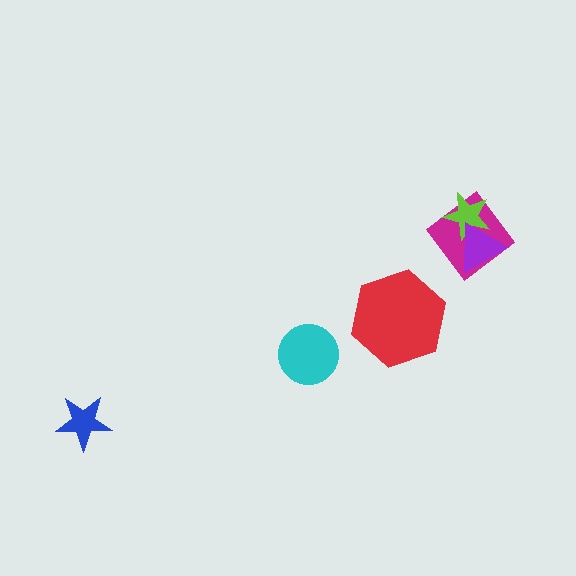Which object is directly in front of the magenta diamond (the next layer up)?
The lime star is directly in front of the magenta diamond.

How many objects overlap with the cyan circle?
0 objects overlap with the cyan circle.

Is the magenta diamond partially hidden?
Yes, it is partially covered by another shape.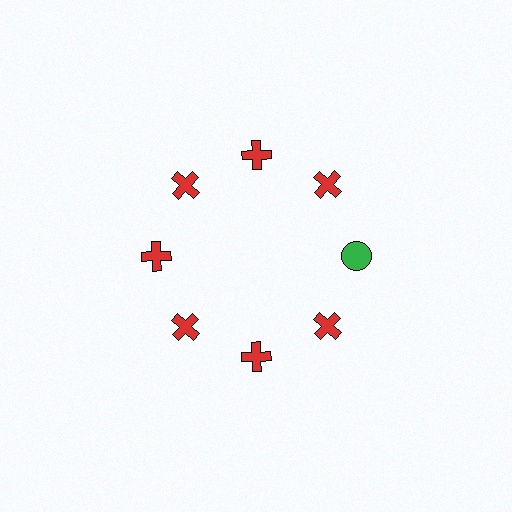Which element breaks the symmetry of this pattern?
The green circle at roughly the 3 o'clock position breaks the symmetry. All other shapes are red crosses.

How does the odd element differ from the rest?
It differs in both color (green instead of red) and shape (circle instead of cross).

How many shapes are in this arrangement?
There are 8 shapes arranged in a ring pattern.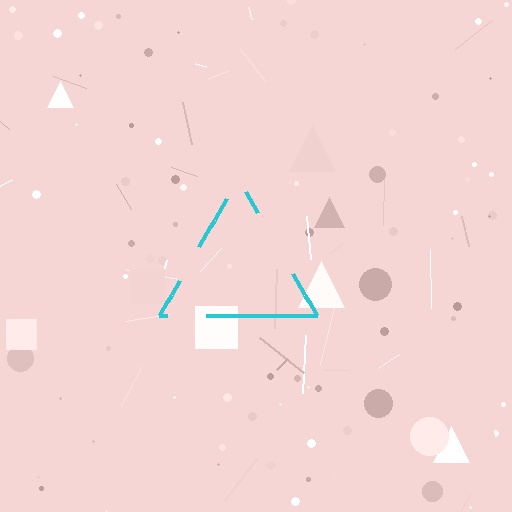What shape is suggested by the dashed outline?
The dashed outline suggests a triangle.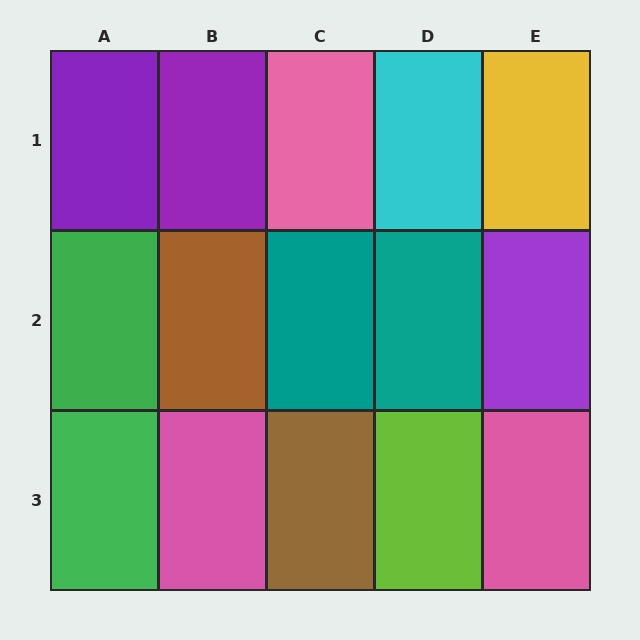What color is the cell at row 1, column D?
Cyan.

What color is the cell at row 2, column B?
Brown.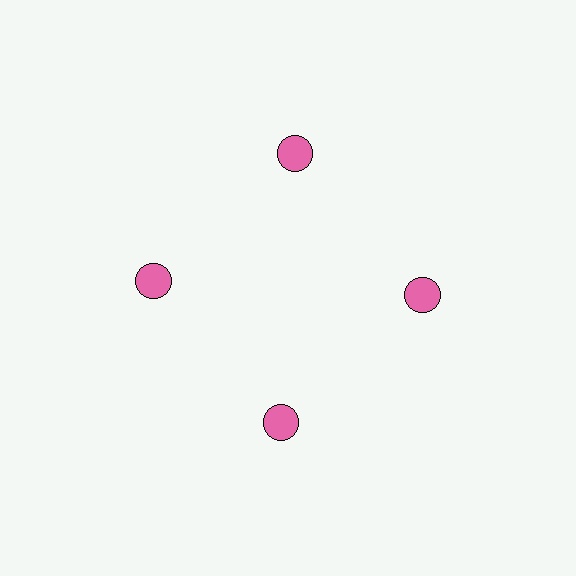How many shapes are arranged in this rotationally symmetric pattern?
There are 4 shapes, arranged in 4 groups of 1.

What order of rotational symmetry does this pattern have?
This pattern has 4-fold rotational symmetry.